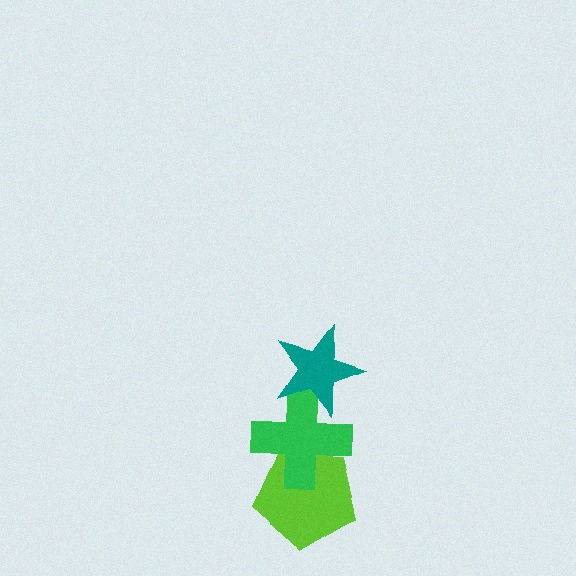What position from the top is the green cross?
The green cross is 2nd from the top.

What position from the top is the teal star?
The teal star is 1st from the top.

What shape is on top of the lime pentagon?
The green cross is on top of the lime pentagon.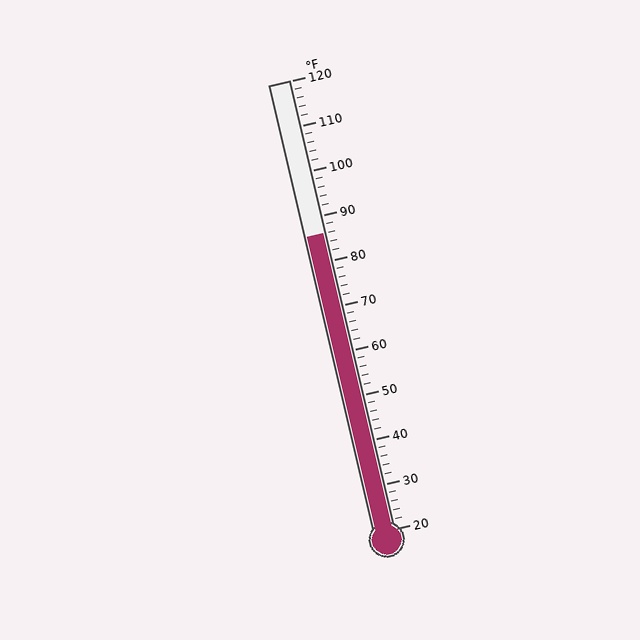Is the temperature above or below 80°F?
The temperature is above 80°F.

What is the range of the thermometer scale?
The thermometer scale ranges from 20°F to 120°F.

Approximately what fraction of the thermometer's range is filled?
The thermometer is filled to approximately 65% of its range.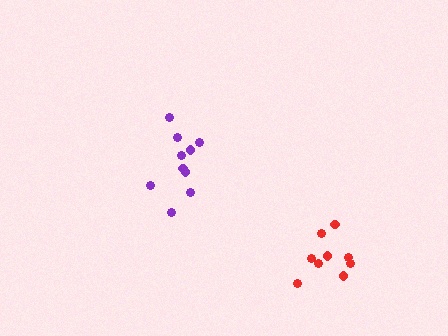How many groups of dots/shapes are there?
There are 2 groups.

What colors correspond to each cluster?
The clusters are colored: red, purple.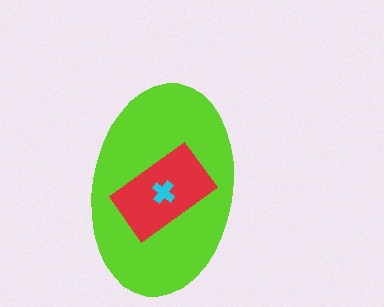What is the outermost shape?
The lime ellipse.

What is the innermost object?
The cyan cross.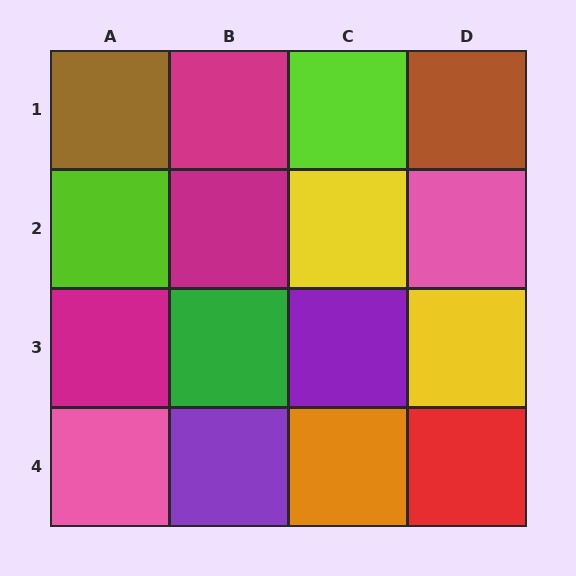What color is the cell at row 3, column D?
Yellow.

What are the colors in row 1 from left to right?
Brown, magenta, lime, brown.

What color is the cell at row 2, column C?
Yellow.